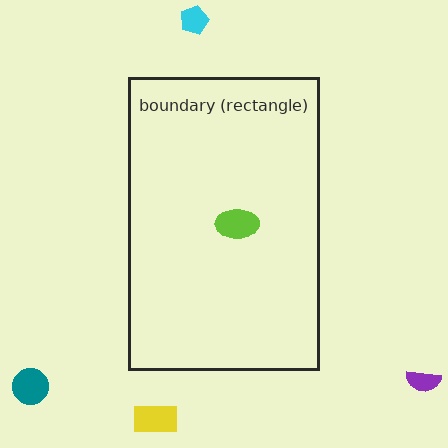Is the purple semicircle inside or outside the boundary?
Outside.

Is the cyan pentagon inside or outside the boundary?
Outside.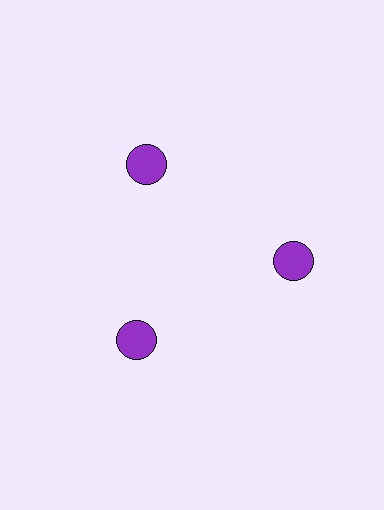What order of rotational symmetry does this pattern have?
This pattern has 3-fold rotational symmetry.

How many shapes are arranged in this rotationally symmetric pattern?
There are 3 shapes, arranged in 3 groups of 1.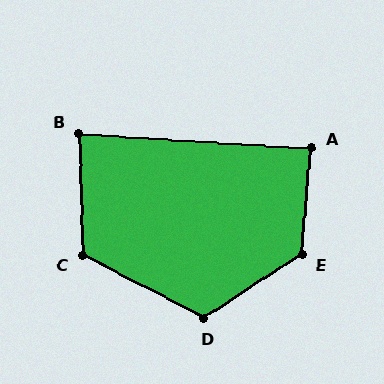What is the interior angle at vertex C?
Approximately 118 degrees (obtuse).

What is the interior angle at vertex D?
Approximately 120 degrees (obtuse).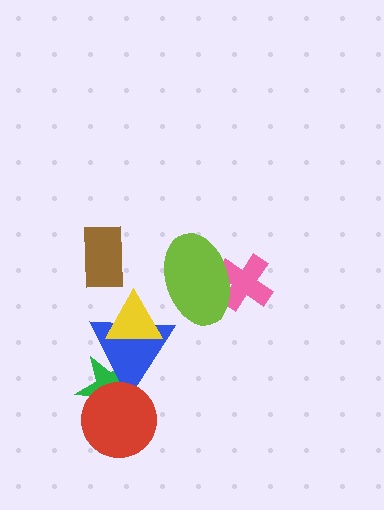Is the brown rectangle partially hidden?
No, no other shape covers it.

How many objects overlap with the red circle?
2 objects overlap with the red circle.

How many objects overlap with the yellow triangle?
1 object overlaps with the yellow triangle.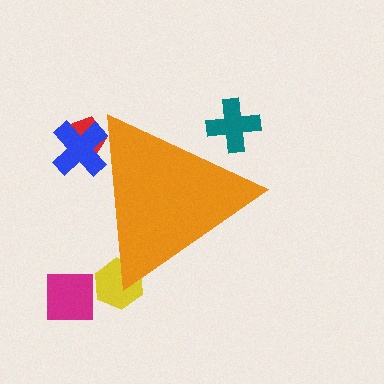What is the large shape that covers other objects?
An orange triangle.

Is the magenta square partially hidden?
No, the magenta square is fully visible.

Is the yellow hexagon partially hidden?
Yes, the yellow hexagon is partially hidden behind the orange triangle.